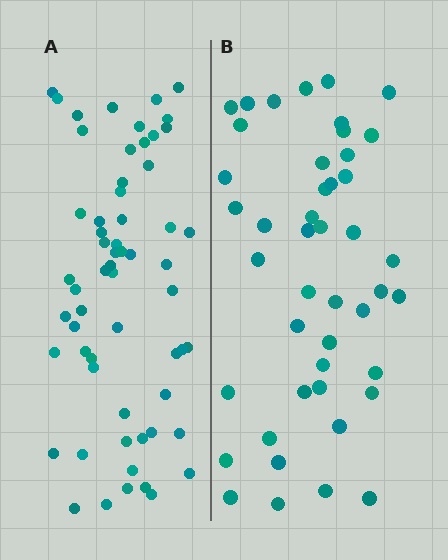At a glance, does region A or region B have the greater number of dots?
Region A (the left region) has more dots.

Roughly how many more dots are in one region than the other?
Region A has approximately 15 more dots than region B.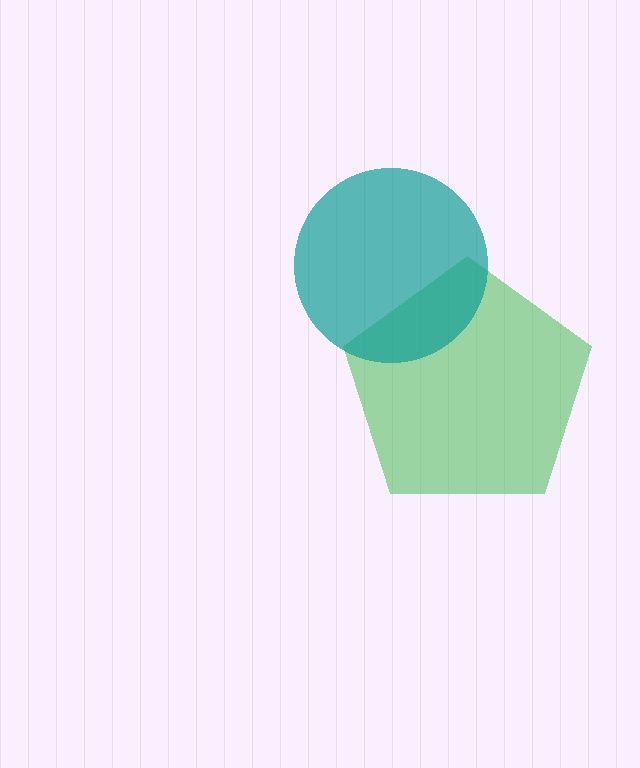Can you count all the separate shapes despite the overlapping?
Yes, there are 2 separate shapes.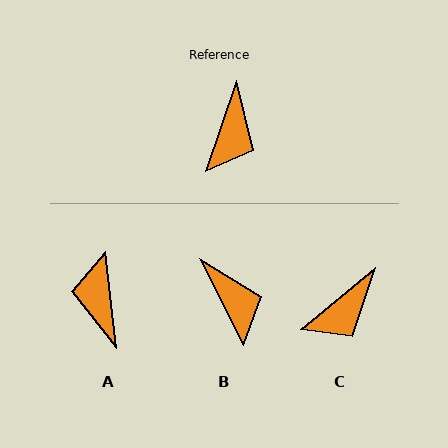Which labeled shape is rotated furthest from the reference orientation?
A, about 155 degrees away.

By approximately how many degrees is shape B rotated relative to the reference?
Approximately 45 degrees counter-clockwise.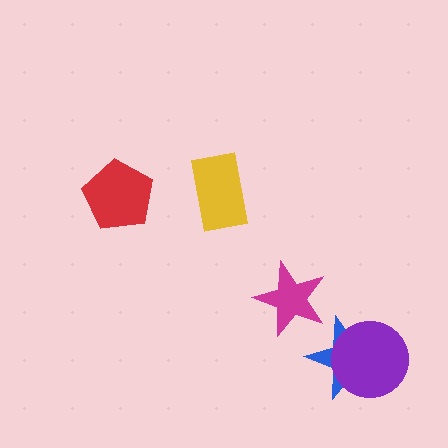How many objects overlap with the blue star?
1 object overlaps with the blue star.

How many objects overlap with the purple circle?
1 object overlaps with the purple circle.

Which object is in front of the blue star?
The purple circle is in front of the blue star.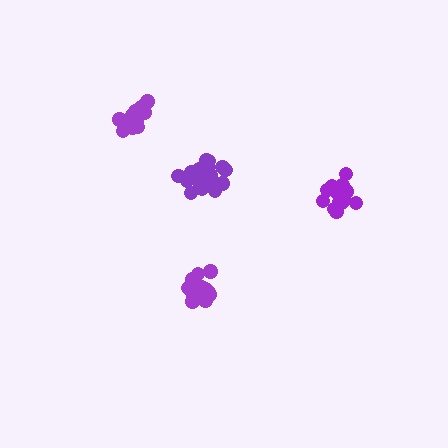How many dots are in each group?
Group 1: 21 dots, Group 2: 18 dots, Group 3: 20 dots, Group 4: 18 dots (77 total).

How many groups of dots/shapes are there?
There are 4 groups.